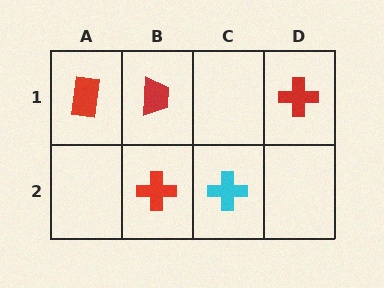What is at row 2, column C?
A cyan cross.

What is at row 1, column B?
A red trapezoid.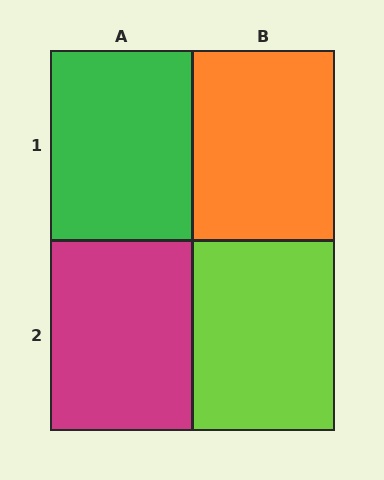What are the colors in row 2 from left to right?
Magenta, lime.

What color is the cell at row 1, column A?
Green.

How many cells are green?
1 cell is green.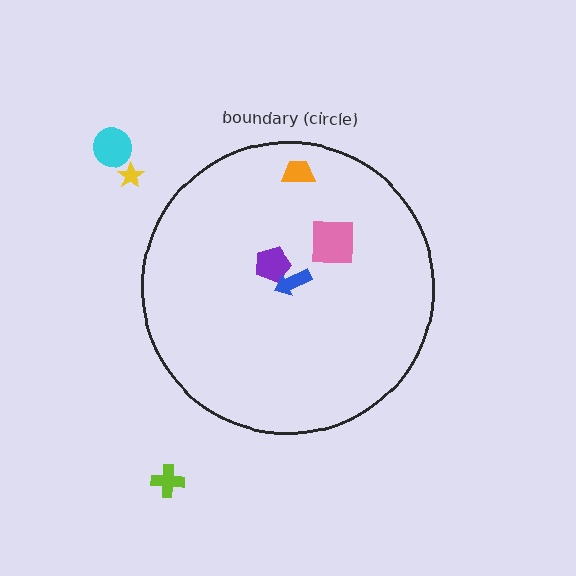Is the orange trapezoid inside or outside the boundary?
Inside.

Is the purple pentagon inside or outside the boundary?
Inside.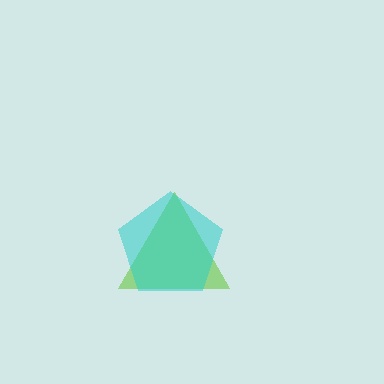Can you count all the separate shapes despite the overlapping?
Yes, there are 2 separate shapes.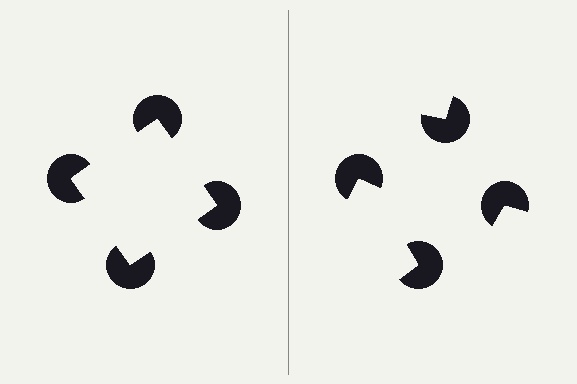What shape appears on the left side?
An illusory square.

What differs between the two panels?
The pac-man discs are positioned identically on both sides; only the wedge orientations differ. On the left they align to a square; on the right they are misaligned.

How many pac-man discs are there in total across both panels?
8 — 4 on each side.